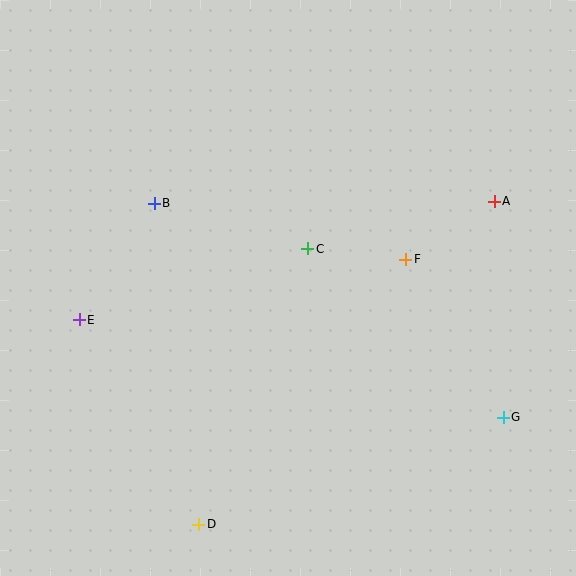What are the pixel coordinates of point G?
Point G is at (503, 417).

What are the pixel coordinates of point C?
Point C is at (308, 249).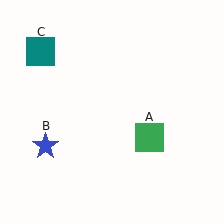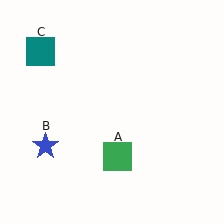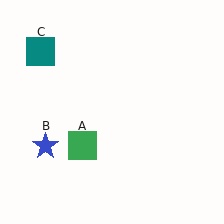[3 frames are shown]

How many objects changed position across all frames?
1 object changed position: green square (object A).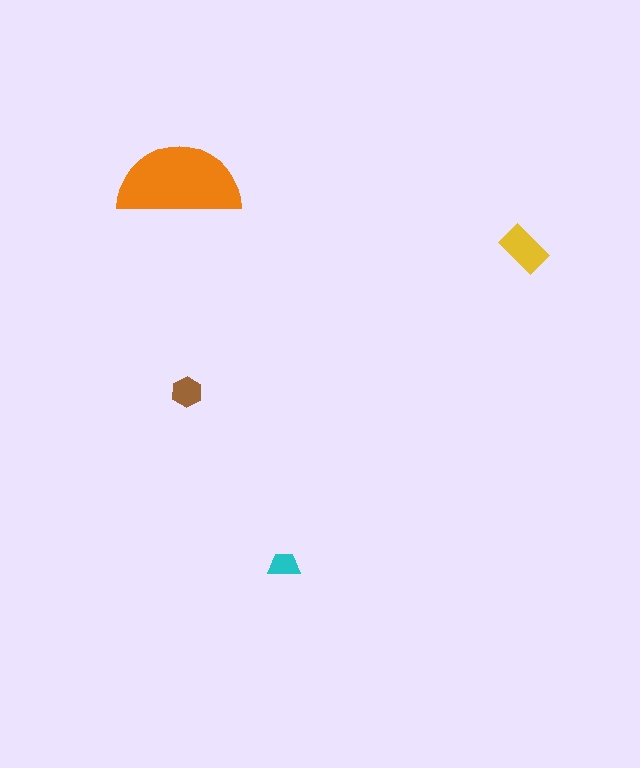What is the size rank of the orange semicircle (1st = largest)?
1st.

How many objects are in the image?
There are 4 objects in the image.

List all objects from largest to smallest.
The orange semicircle, the yellow rectangle, the brown hexagon, the cyan trapezoid.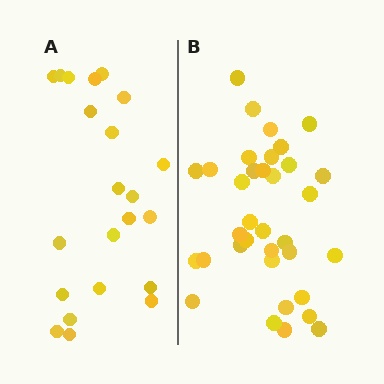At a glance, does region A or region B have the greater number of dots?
Region B (the right region) has more dots.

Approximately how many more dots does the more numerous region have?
Region B has approximately 15 more dots than region A.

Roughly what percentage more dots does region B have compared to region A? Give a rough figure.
About 60% more.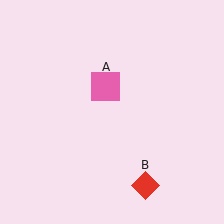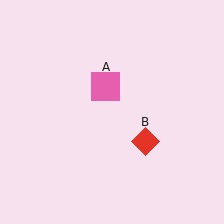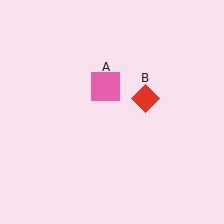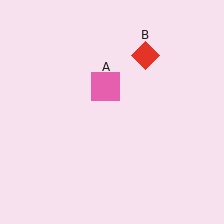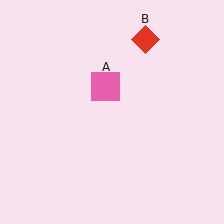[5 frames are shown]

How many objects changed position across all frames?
1 object changed position: red diamond (object B).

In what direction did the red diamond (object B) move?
The red diamond (object B) moved up.